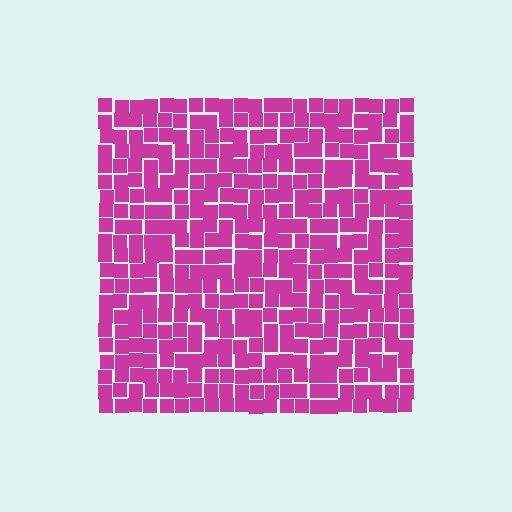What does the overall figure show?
The overall figure shows a square.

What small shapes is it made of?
It is made of small squares.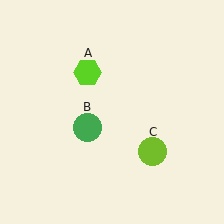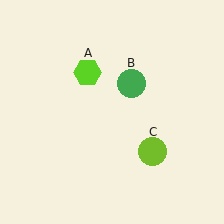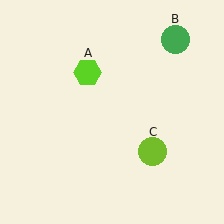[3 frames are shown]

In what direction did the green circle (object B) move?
The green circle (object B) moved up and to the right.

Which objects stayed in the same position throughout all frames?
Lime hexagon (object A) and lime circle (object C) remained stationary.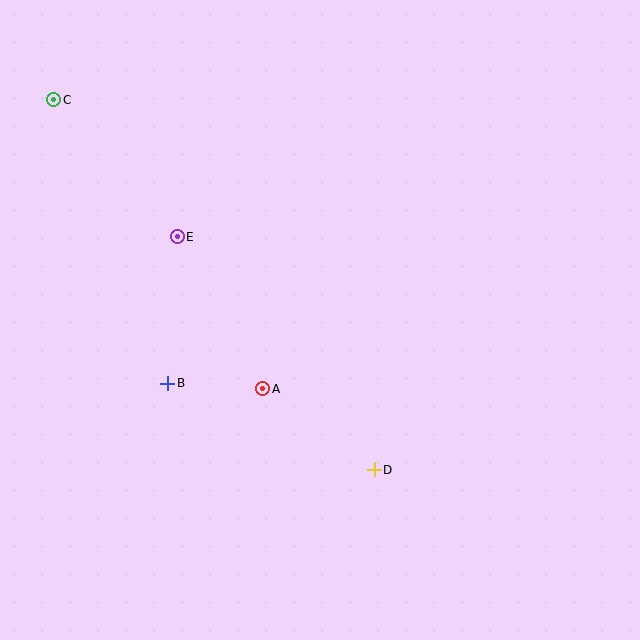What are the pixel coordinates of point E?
Point E is at (177, 237).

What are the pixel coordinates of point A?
Point A is at (263, 389).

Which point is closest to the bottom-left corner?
Point B is closest to the bottom-left corner.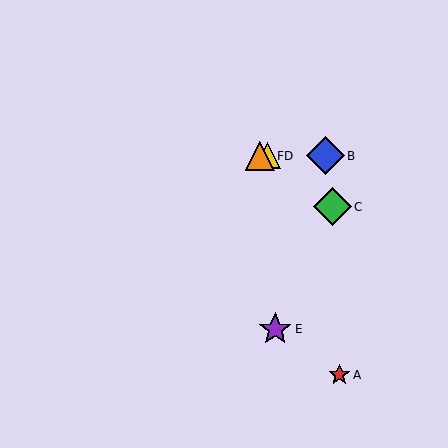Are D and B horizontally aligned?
Yes, both are at y≈156.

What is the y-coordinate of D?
Object D is at y≈156.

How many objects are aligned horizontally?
3 objects (B, D, F) are aligned horizontally.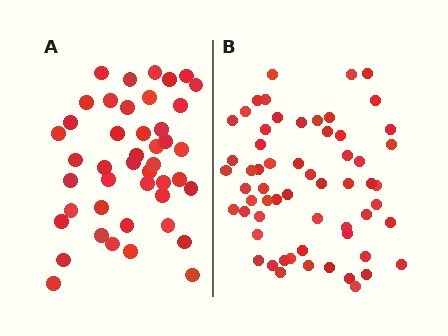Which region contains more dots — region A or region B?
Region B (the right region) has more dots.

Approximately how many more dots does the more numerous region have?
Region B has approximately 15 more dots than region A.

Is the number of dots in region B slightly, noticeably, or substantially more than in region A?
Region B has noticeably more, but not dramatically so. The ratio is roughly 1.4 to 1.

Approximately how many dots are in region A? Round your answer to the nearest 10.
About 40 dots. (The exact count is 44, which rounds to 40.)